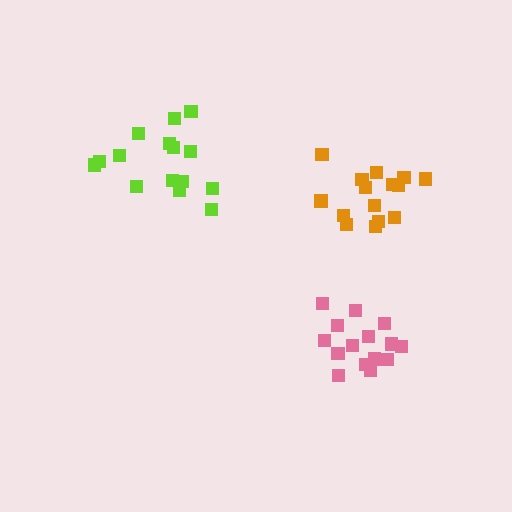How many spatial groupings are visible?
There are 3 spatial groupings.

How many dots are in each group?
Group 1: 15 dots, Group 2: 16 dots, Group 3: 15 dots (46 total).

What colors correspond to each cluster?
The clusters are colored: lime, pink, orange.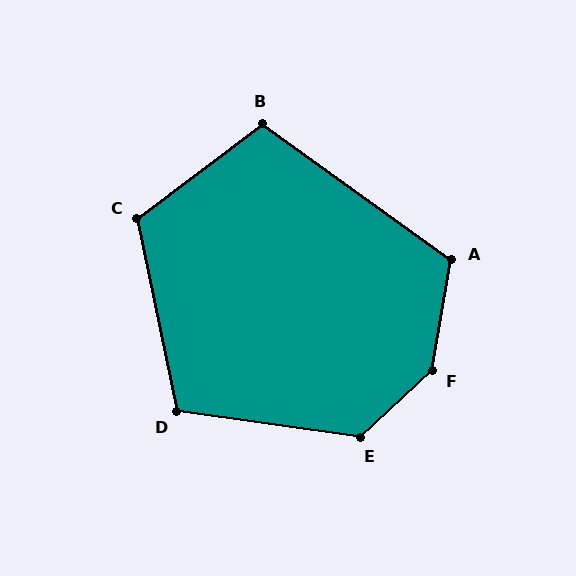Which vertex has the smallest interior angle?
B, at approximately 107 degrees.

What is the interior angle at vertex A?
Approximately 116 degrees (obtuse).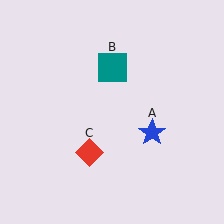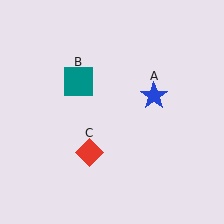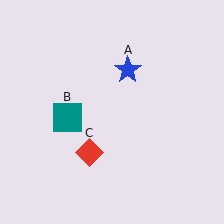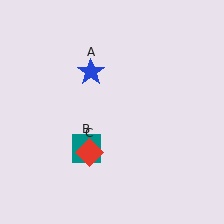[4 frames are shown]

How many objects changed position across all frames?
2 objects changed position: blue star (object A), teal square (object B).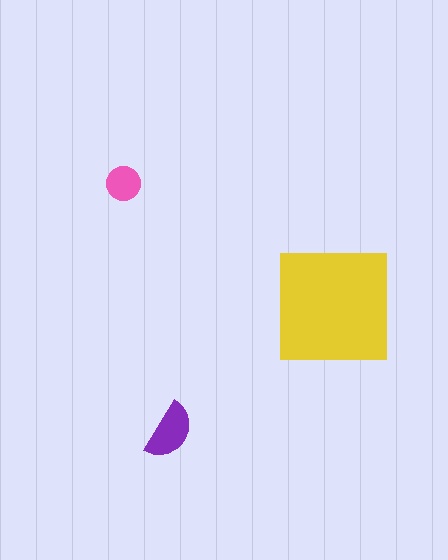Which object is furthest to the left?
The pink circle is leftmost.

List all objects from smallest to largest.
The pink circle, the purple semicircle, the yellow square.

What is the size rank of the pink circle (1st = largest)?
3rd.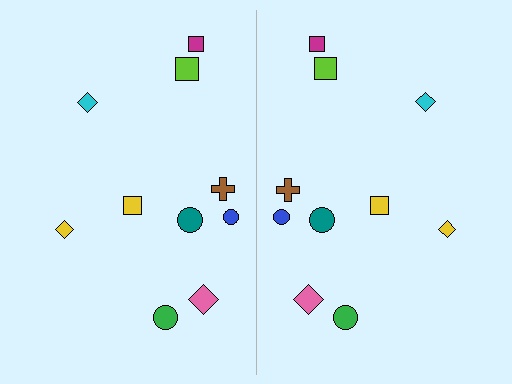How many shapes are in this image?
There are 20 shapes in this image.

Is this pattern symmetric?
Yes, this pattern has bilateral (reflection) symmetry.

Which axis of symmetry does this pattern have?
The pattern has a vertical axis of symmetry running through the center of the image.